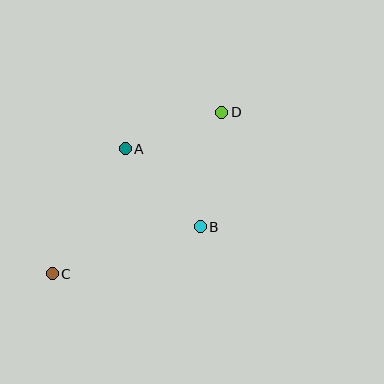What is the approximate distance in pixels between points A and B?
The distance between A and B is approximately 108 pixels.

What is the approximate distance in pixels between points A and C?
The distance between A and C is approximately 145 pixels.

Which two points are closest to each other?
Points A and D are closest to each other.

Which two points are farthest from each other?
Points C and D are farthest from each other.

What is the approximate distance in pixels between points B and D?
The distance between B and D is approximately 117 pixels.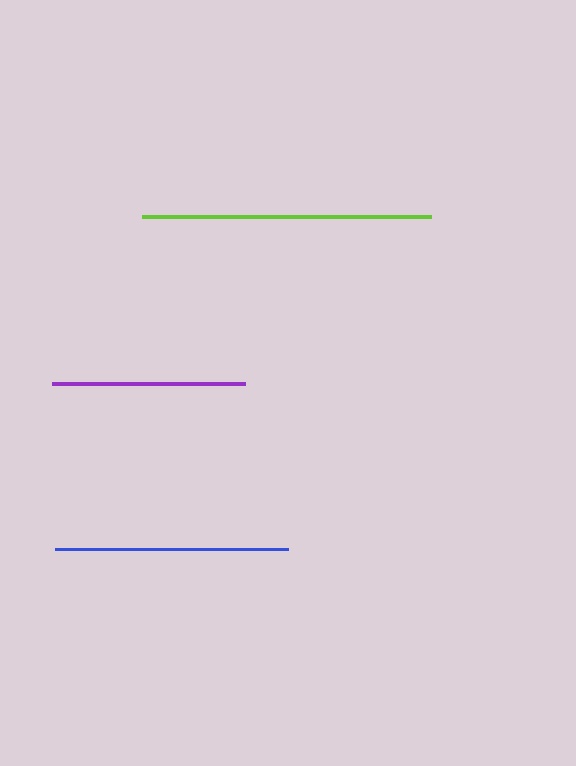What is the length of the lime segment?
The lime segment is approximately 289 pixels long.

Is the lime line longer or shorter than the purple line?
The lime line is longer than the purple line.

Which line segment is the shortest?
The purple line is the shortest at approximately 193 pixels.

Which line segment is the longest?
The lime line is the longest at approximately 289 pixels.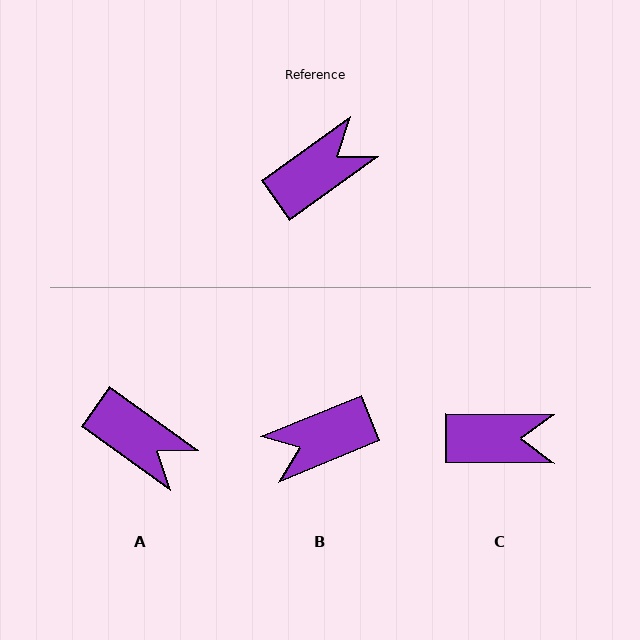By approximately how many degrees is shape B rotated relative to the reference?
Approximately 167 degrees counter-clockwise.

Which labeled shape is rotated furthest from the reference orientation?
B, about 167 degrees away.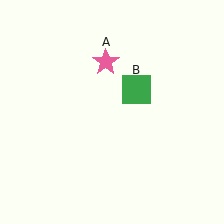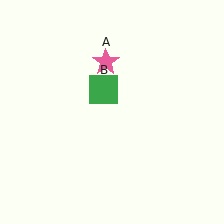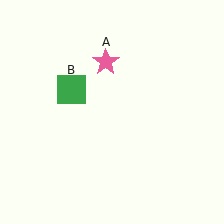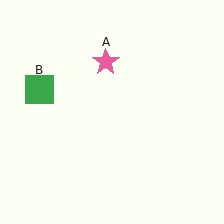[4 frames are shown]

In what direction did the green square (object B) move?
The green square (object B) moved left.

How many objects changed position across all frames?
1 object changed position: green square (object B).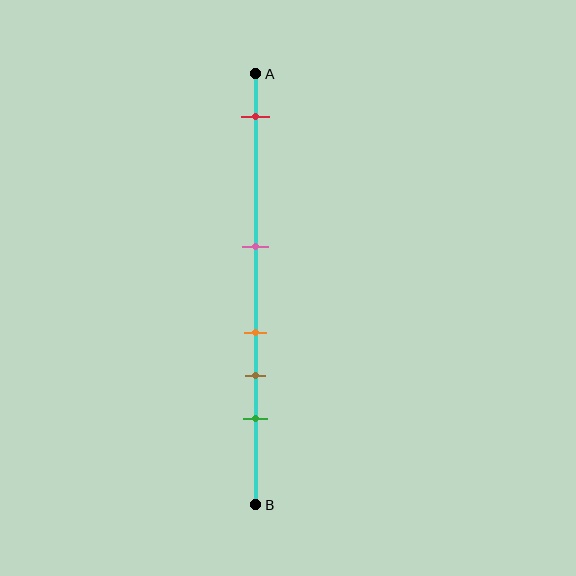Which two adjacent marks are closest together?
The orange and brown marks are the closest adjacent pair.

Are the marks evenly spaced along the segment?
No, the marks are not evenly spaced.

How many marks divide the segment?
There are 5 marks dividing the segment.